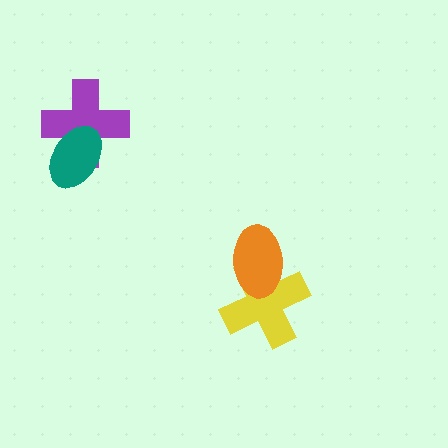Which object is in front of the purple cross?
The teal ellipse is in front of the purple cross.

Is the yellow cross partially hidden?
Yes, it is partially covered by another shape.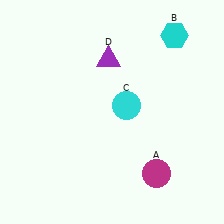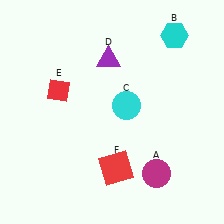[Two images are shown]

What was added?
A red diamond (E), a red square (F) were added in Image 2.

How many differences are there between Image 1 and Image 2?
There are 2 differences between the two images.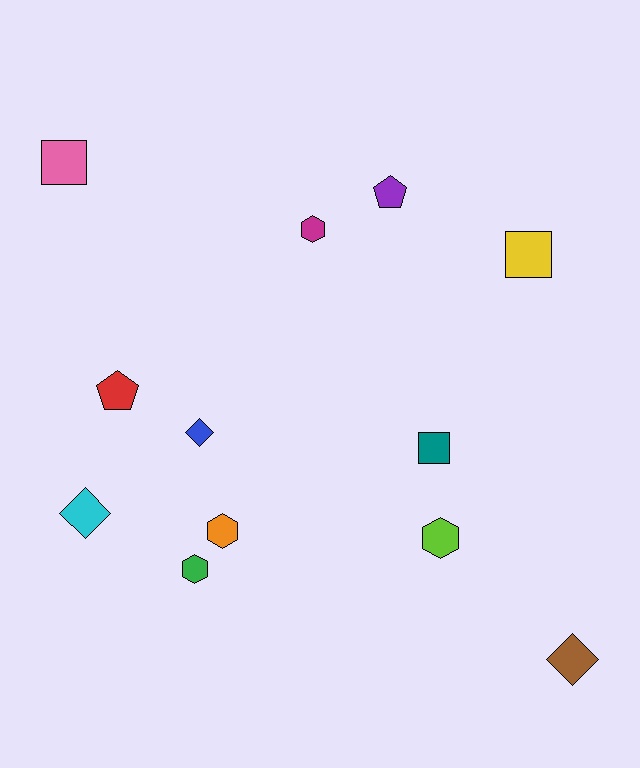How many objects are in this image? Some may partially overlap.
There are 12 objects.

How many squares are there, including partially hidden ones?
There are 3 squares.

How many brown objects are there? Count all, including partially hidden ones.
There is 1 brown object.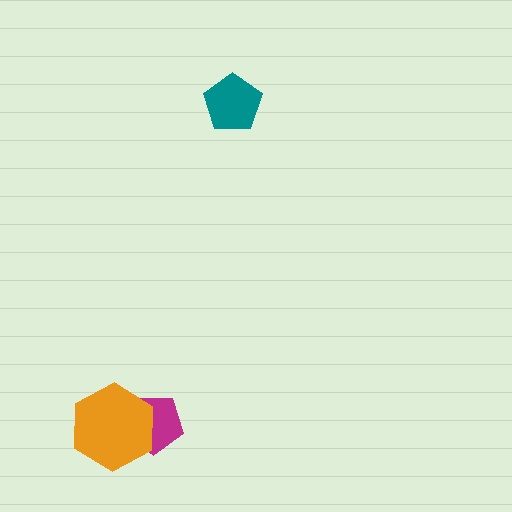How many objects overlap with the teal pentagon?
0 objects overlap with the teal pentagon.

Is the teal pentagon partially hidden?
No, no other shape covers it.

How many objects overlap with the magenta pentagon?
1 object overlaps with the magenta pentagon.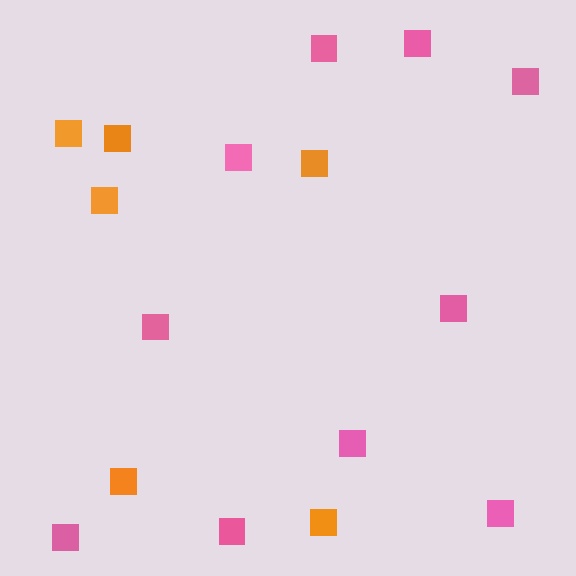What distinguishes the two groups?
There are 2 groups: one group of pink squares (10) and one group of orange squares (6).